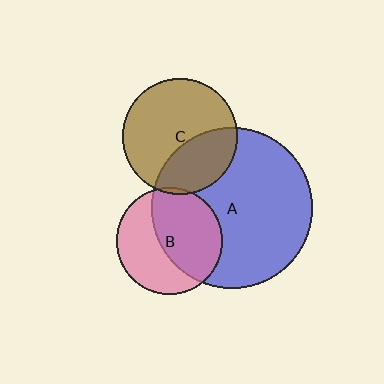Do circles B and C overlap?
Yes.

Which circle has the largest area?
Circle A (blue).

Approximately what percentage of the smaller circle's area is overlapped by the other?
Approximately 5%.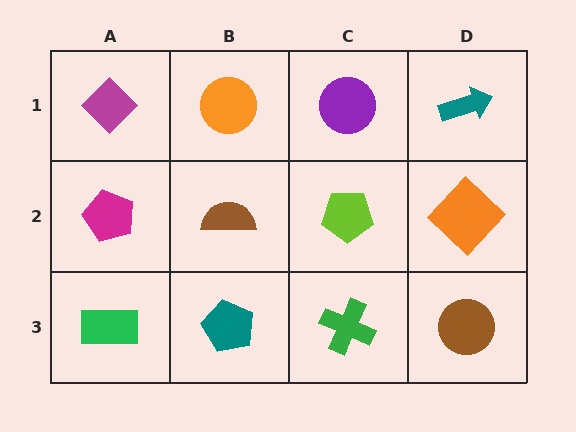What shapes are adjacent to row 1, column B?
A brown semicircle (row 2, column B), a magenta diamond (row 1, column A), a purple circle (row 1, column C).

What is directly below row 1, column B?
A brown semicircle.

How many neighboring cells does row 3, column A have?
2.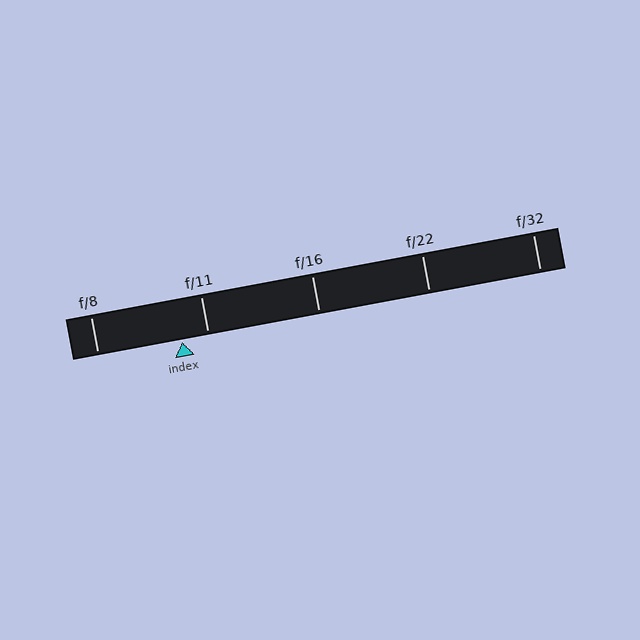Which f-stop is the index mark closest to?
The index mark is closest to f/11.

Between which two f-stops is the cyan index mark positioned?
The index mark is between f/8 and f/11.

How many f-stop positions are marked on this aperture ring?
There are 5 f-stop positions marked.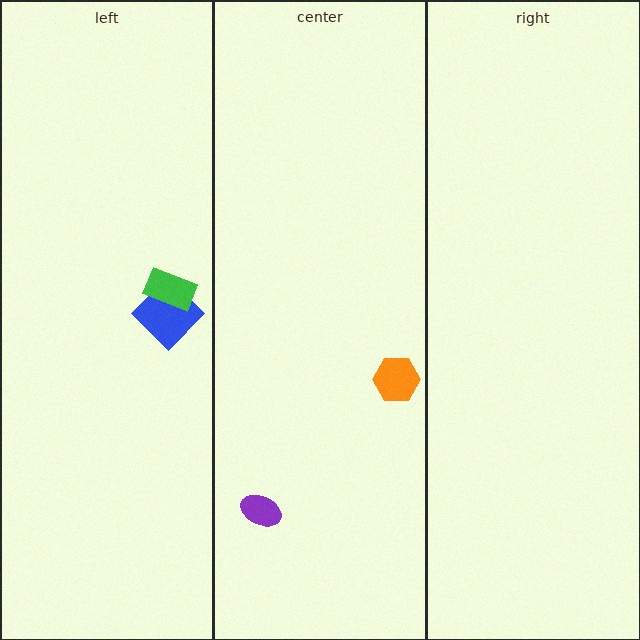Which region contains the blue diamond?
The left region.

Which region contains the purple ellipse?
The center region.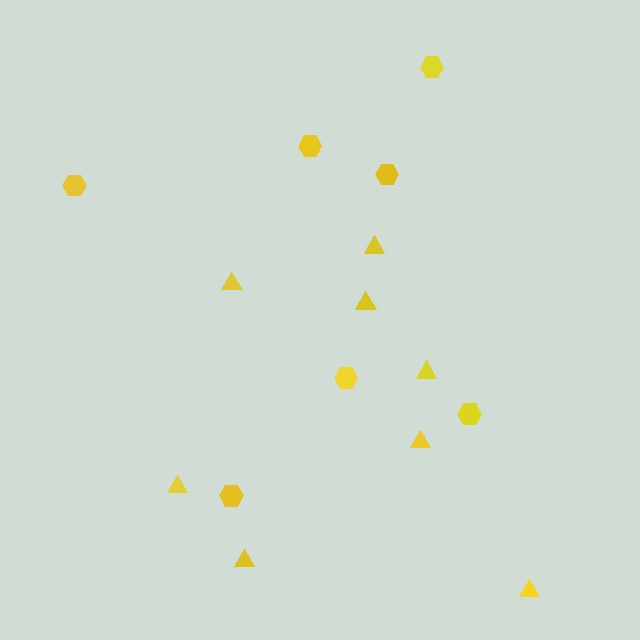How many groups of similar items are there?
There are 2 groups: one group of hexagons (7) and one group of triangles (8).